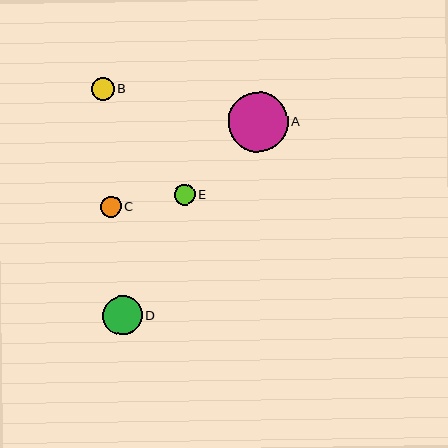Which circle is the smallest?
Circle C is the smallest with a size of approximately 21 pixels.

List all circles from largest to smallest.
From largest to smallest: A, D, B, E, C.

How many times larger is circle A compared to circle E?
Circle A is approximately 2.9 times the size of circle E.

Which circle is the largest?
Circle A is the largest with a size of approximately 60 pixels.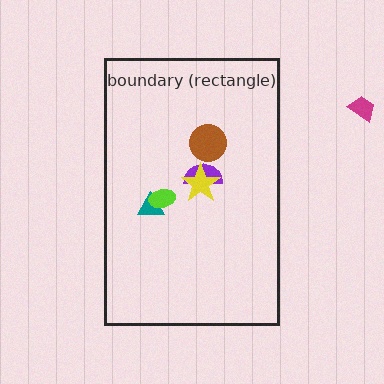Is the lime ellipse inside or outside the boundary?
Inside.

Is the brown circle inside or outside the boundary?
Inside.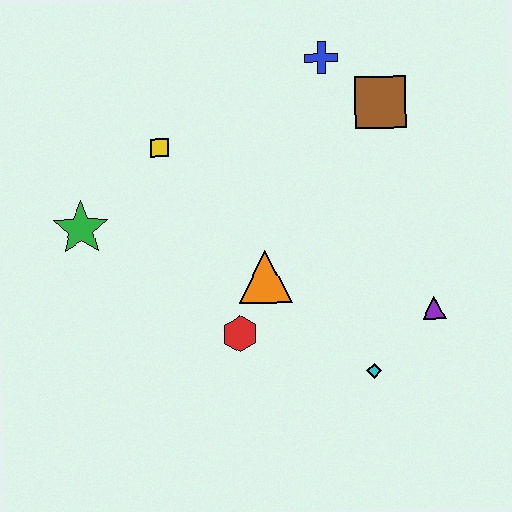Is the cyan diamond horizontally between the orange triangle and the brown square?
Yes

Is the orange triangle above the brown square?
No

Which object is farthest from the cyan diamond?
The green star is farthest from the cyan diamond.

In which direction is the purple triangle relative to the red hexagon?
The purple triangle is to the right of the red hexagon.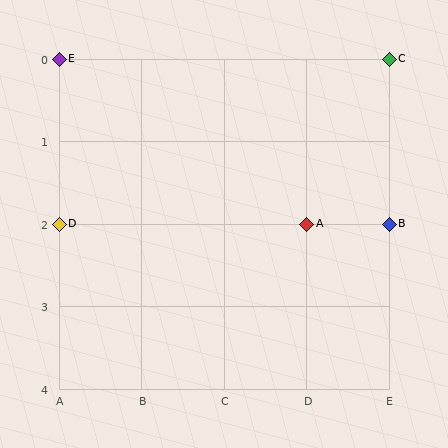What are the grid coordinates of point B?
Point B is at grid coordinates (E, 2).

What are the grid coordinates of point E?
Point E is at grid coordinates (A, 0).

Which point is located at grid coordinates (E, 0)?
Point C is at (E, 0).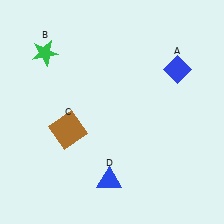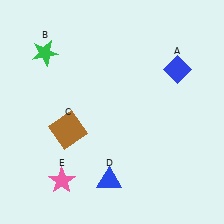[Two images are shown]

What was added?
A pink star (E) was added in Image 2.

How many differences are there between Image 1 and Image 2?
There is 1 difference between the two images.